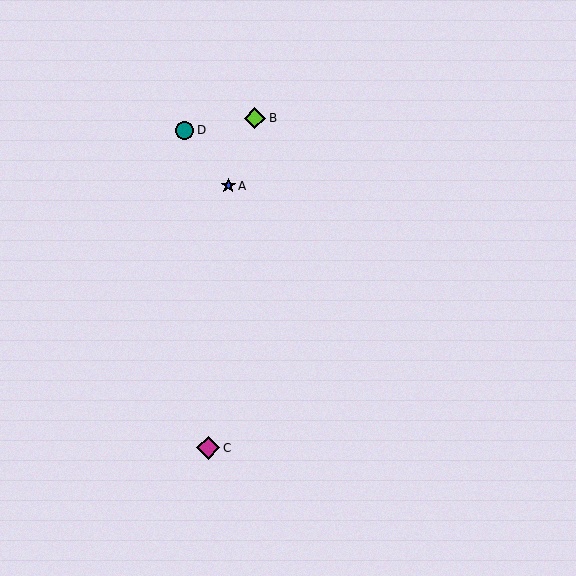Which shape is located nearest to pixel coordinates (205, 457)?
The magenta diamond (labeled C) at (208, 448) is nearest to that location.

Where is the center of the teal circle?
The center of the teal circle is at (185, 130).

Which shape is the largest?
The magenta diamond (labeled C) is the largest.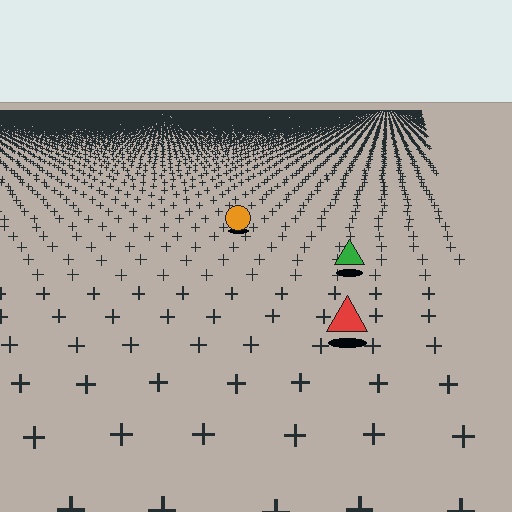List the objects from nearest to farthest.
From nearest to farthest: the red triangle, the green triangle, the orange circle.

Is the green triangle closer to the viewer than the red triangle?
No. The red triangle is closer — you can tell from the texture gradient: the ground texture is coarser near it.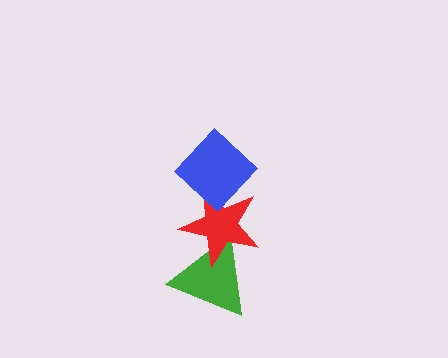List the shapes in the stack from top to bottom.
From top to bottom: the blue diamond, the red star, the green triangle.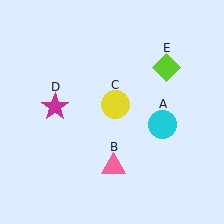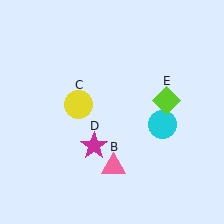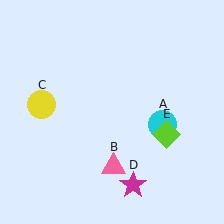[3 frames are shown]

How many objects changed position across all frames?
3 objects changed position: yellow circle (object C), magenta star (object D), lime diamond (object E).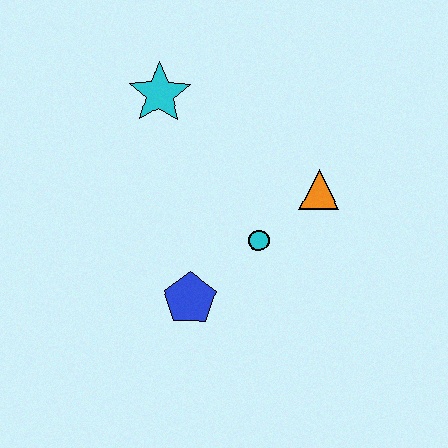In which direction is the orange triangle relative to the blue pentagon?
The orange triangle is to the right of the blue pentagon.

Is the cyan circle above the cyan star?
No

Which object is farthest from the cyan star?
The blue pentagon is farthest from the cyan star.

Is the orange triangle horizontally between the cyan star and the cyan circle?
No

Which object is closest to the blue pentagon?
The cyan circle is closest to the blue pentagon.